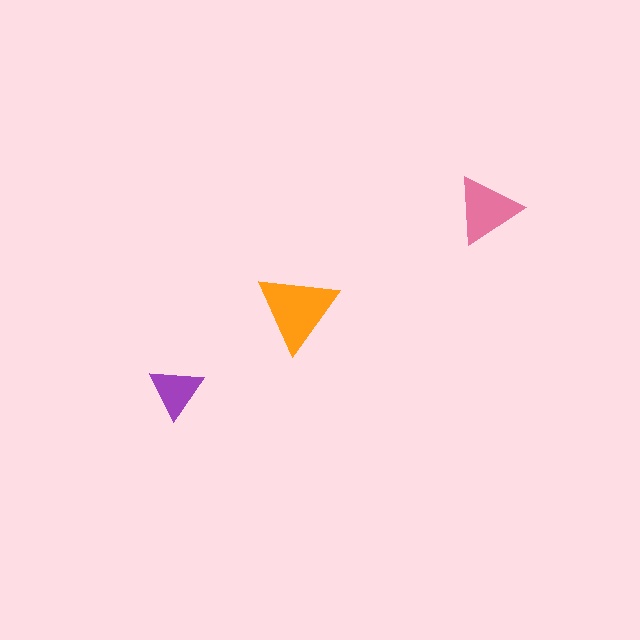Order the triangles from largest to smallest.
the orange one, the pink one, the purple one.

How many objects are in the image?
There are 3 objects in the image.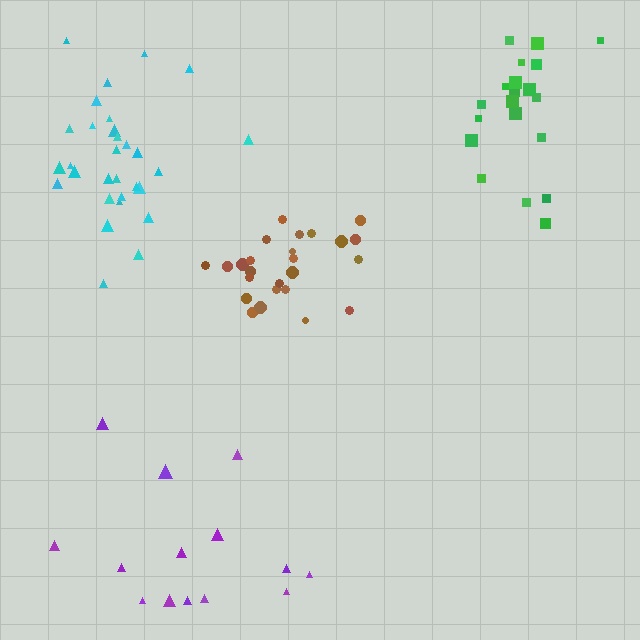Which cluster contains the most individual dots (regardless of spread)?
Cyan (30).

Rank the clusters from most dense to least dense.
brown, cyan, green, purple.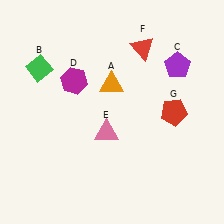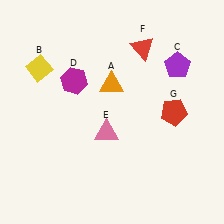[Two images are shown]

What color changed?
The diamond (B) changed from green in Image 1 to yellow in Image 2.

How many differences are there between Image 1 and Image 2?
There is 1 difference between the two images.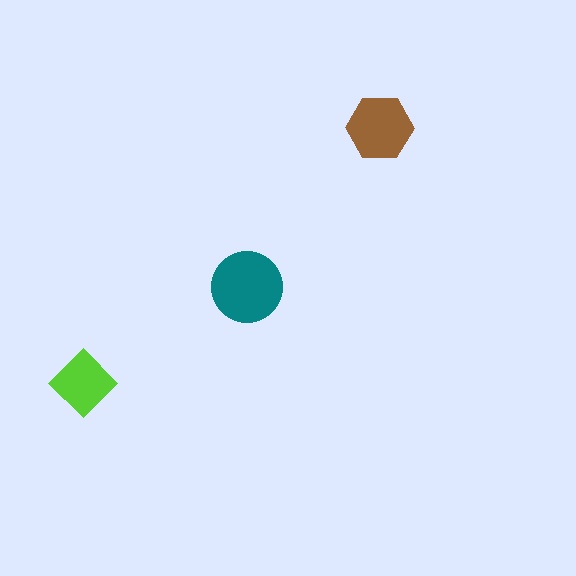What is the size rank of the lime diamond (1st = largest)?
3rd.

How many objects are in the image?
There are 3 objects in the image.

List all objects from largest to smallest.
The teal circle, the brown hexagon, the lime diamond.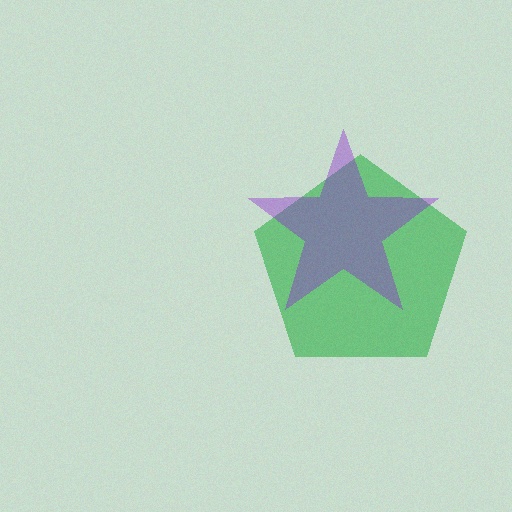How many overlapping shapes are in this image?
There are 2 overlapping shapes in the image.